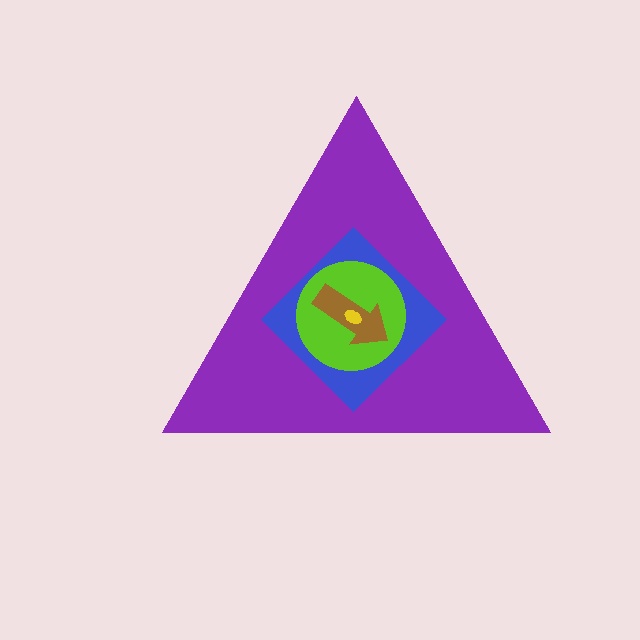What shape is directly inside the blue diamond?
The lime circle.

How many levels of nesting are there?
5.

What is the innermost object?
The yellow ellipse.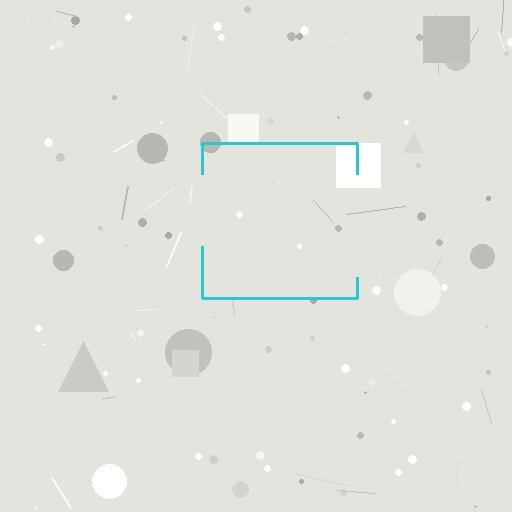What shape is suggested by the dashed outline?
The dashed outline suggests a square.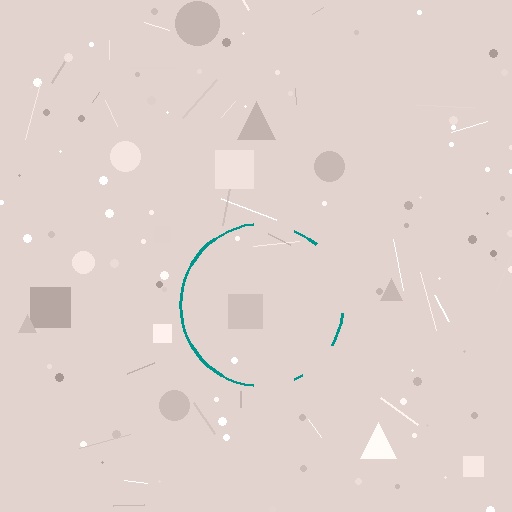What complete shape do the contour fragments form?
The contour fragments form a circle.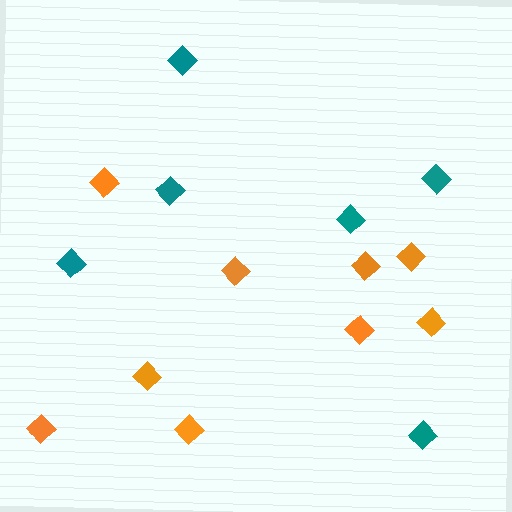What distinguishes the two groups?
There are 2 groups: one group of orange diamonds (9) and one group of teal diamonds (6).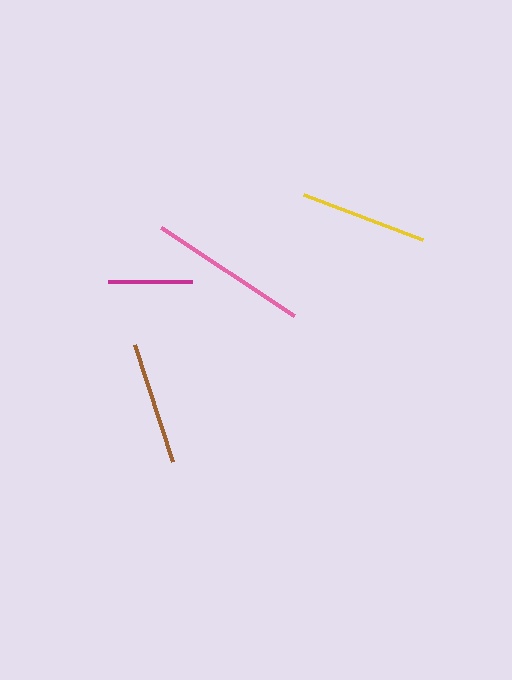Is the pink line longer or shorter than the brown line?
The pink line is longer than the brown line.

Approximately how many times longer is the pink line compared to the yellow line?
The pink line is approximately 1.3 times the length of the yellow line.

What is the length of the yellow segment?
The yellow segment is approximately 127 pixels long.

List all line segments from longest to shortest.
From longest to shortest: pink, yellow, brown, magenta.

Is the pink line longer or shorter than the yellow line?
The pink line is longer than the yellow line.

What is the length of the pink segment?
The pink segment is approximately 160 pixels long.